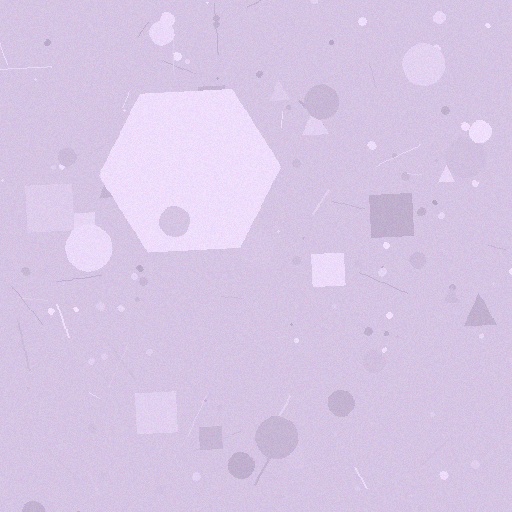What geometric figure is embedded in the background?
A hexagon is embedded in the background.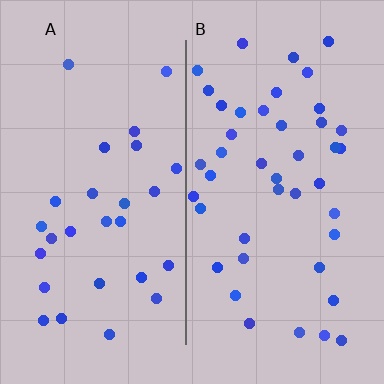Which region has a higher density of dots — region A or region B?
B (the right).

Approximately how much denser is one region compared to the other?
Approximately 1.5× — region B over region A.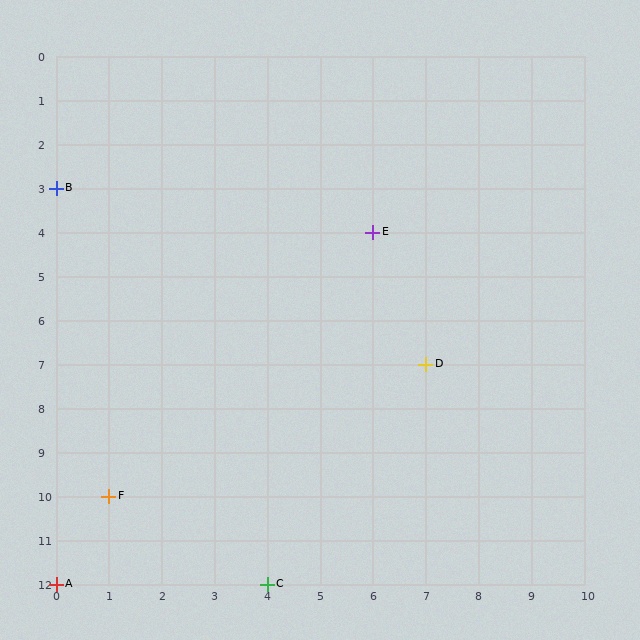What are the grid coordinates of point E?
Point E is at grid coordinates (6, 4).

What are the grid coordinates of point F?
Point F is at grid coordinates (1, 10).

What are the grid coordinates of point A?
Point A is at grid coordinates (0, 12).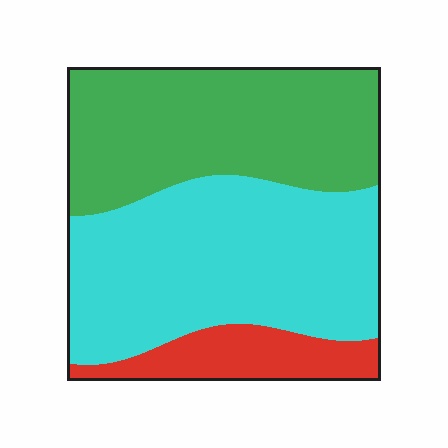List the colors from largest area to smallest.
From largest to smallest: cyan, green, red.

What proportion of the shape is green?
Green covers around 40% of the shape.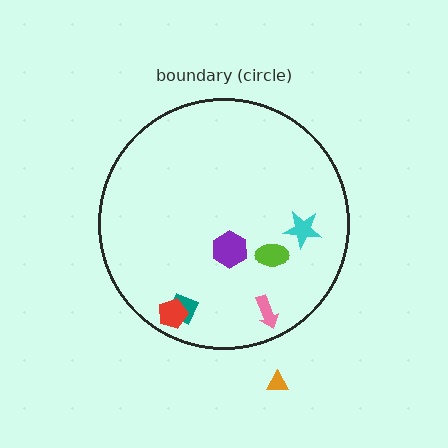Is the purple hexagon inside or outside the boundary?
Inside.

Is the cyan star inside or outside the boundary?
Inside.